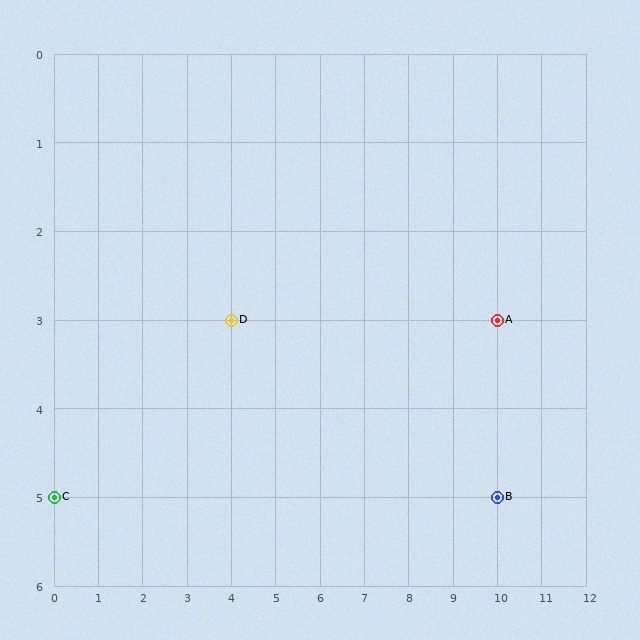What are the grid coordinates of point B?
Point B is at grid coordinates (10, 5).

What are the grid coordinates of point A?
Point A is at grid coordinates (10, 3).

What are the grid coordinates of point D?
Point D is at grid coordinates (4, 3).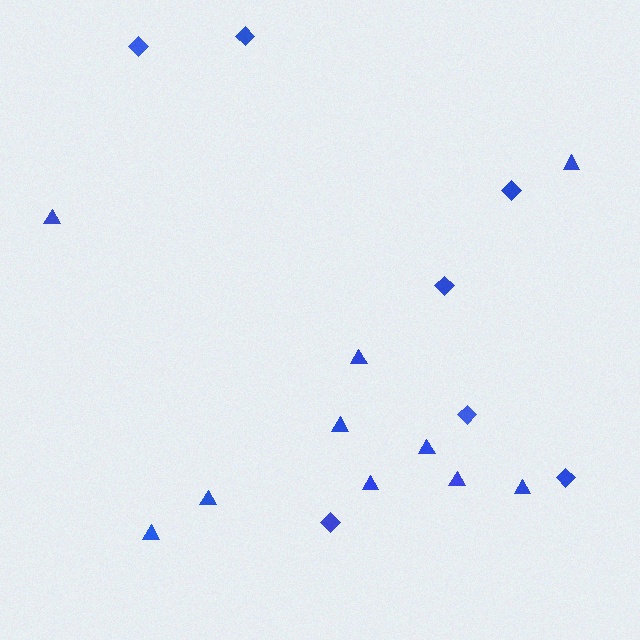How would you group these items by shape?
There are 2 groups: one group of diamonds (7) and one group of triangles (10).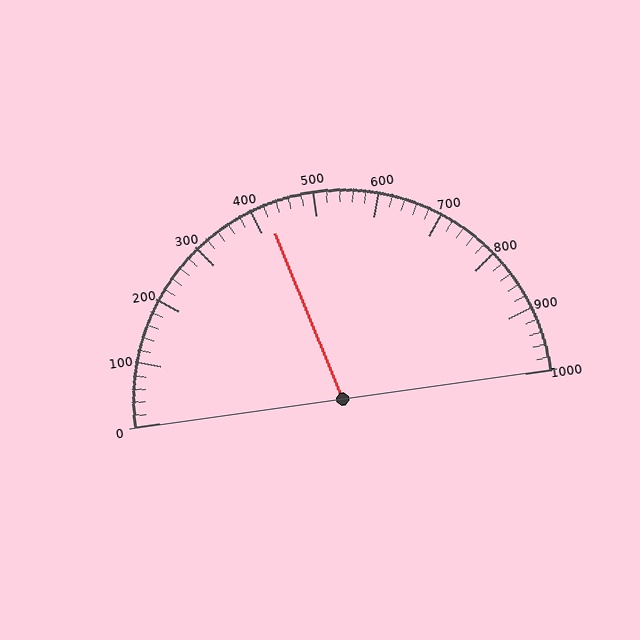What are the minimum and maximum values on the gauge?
The gauge ranges from 0 to 1000.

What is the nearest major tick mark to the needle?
The nearest major tick mark is 400.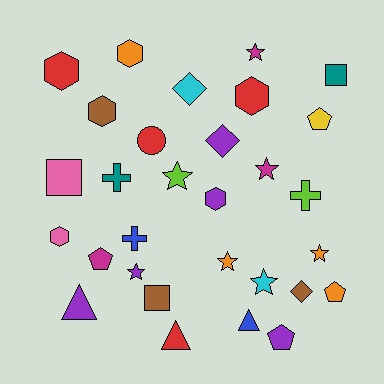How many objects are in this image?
There are 30 objects.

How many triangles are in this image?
There are 3 triangles.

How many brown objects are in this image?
There are 3 brown objects.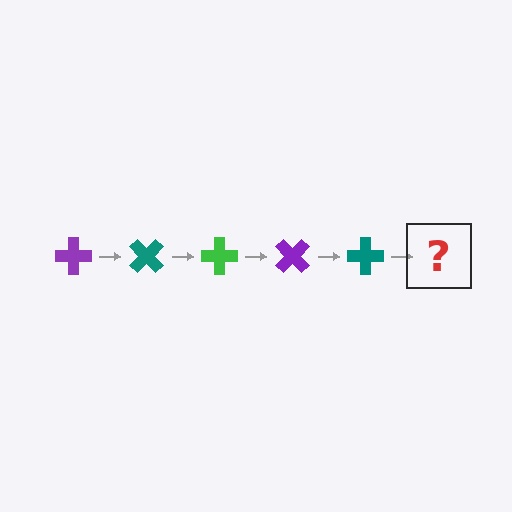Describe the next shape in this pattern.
It should be a green cross, rotated 225 degrees from the start.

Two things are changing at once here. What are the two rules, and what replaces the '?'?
The two rules are that it rotates 45 degrees each step and the color cycles through purple, teal, and green. The '?' should be a green cross, rotated 225 degrees from the start.